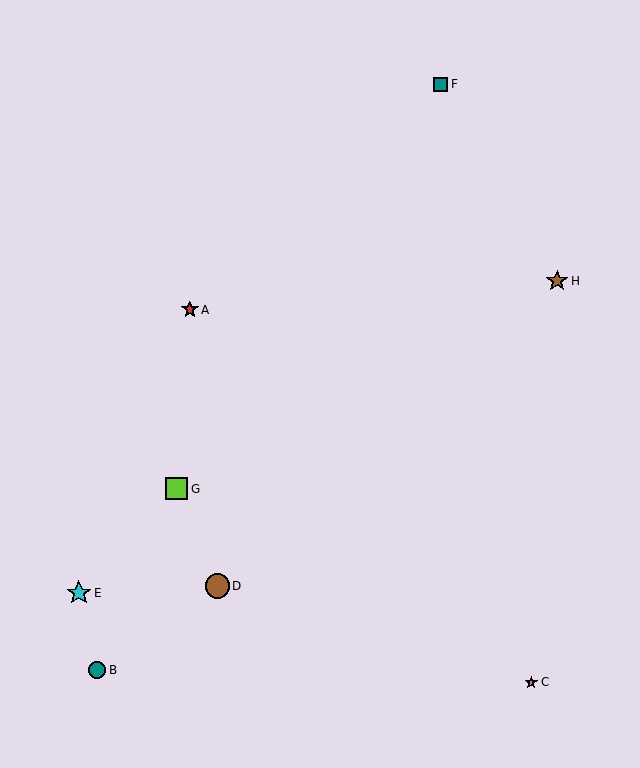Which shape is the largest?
The cyan star (labeled E) is the largest.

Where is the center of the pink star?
The center of the pink star is at (531, 682).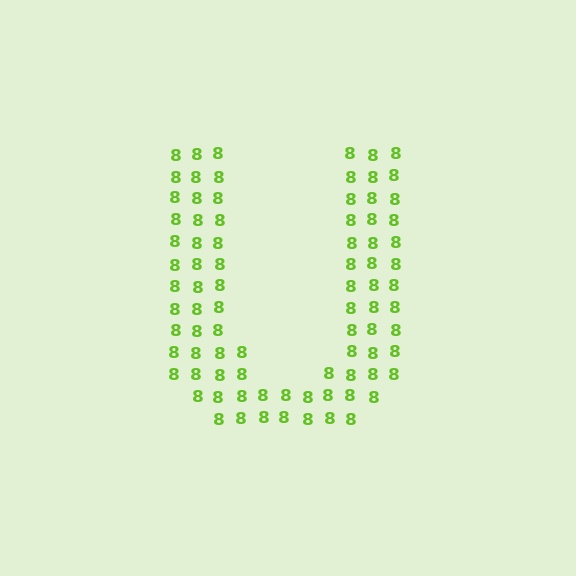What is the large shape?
The large shape is the letter U.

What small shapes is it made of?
It is made of small digit 8's.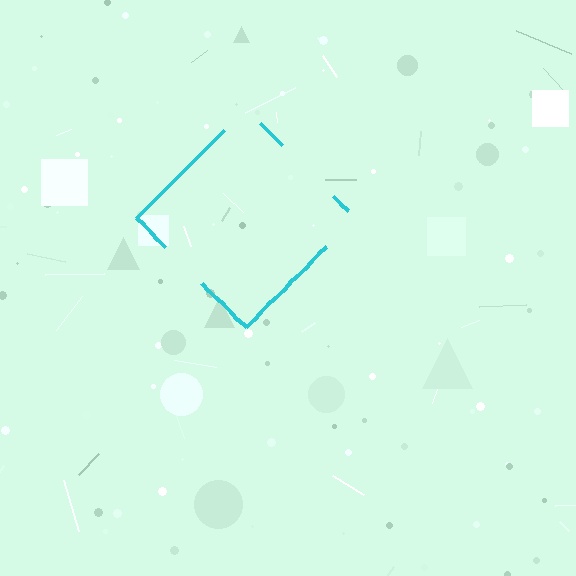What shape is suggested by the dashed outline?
The dashed outline suggests a diamond.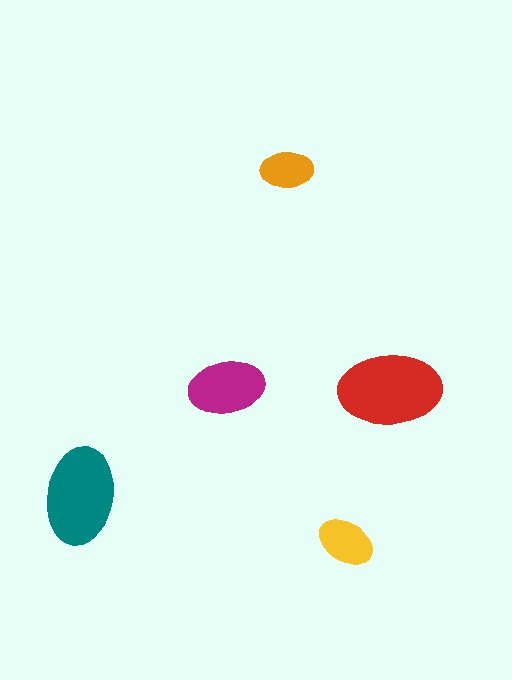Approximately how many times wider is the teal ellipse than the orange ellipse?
About 2 times wider.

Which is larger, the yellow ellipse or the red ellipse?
The red one.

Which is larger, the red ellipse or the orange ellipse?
The red one.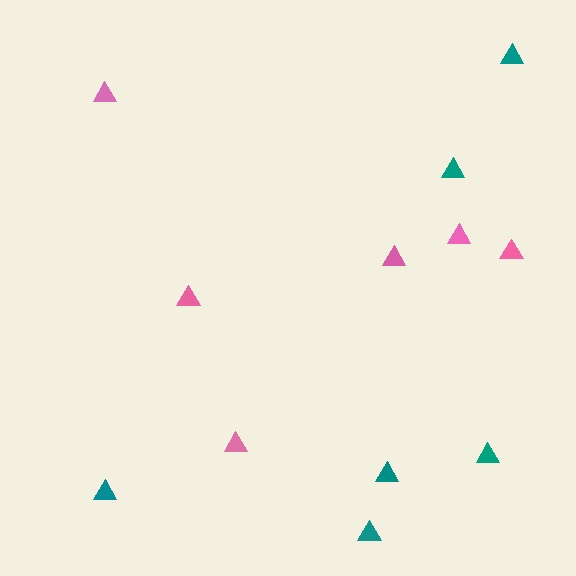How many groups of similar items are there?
There are 2 groups: one group of pink triangles (6) and one group of teal triangles (6).